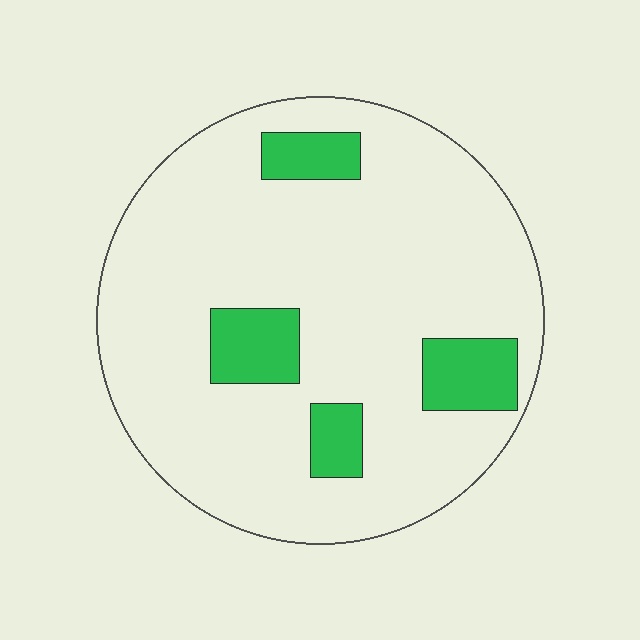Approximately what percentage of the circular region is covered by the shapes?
Approximately 15%.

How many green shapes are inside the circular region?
4.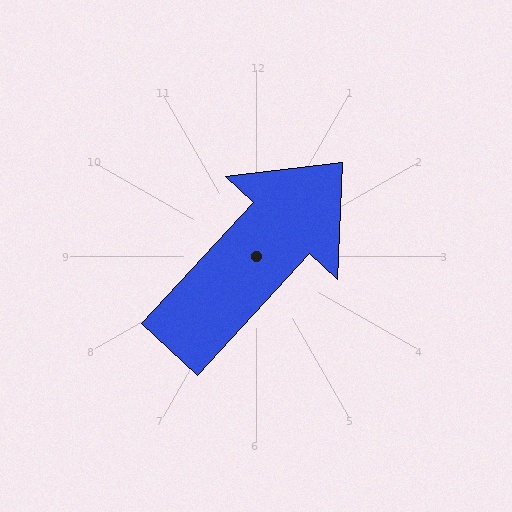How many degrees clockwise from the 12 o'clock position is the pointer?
Approximately 43 degrees.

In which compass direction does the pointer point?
Northeast.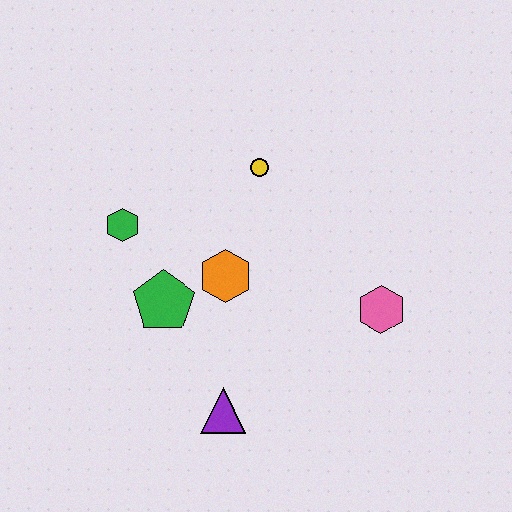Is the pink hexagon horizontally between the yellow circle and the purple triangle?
No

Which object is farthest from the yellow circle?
The purple triangle is farthest from the yellow circle.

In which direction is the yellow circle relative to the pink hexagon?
The yellow circle is above the pink hexagon.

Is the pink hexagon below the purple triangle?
No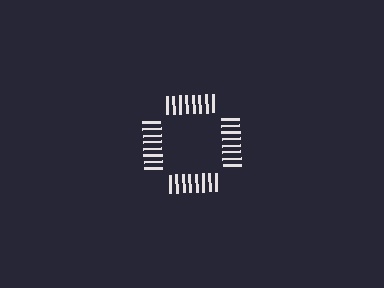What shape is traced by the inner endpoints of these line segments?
An illusory square — the line segments terminate on its edges but no continuous stroke is drawn.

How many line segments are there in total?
32 — 8 along each of the 4 edges.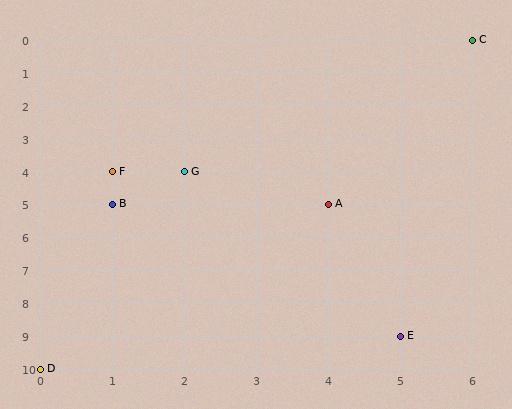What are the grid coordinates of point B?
Point B is at grid coordinates (1, 5).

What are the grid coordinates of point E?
Point E is at grid coordinates (5, 9).